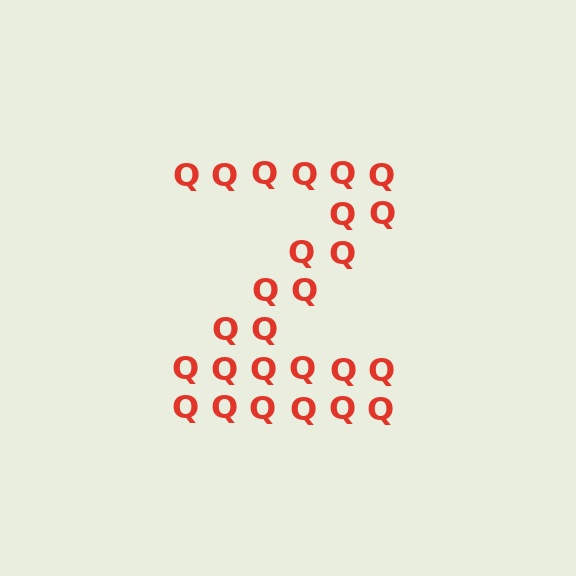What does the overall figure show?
The overall figure shows the letter Z.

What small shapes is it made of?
It is made of small letter Q's.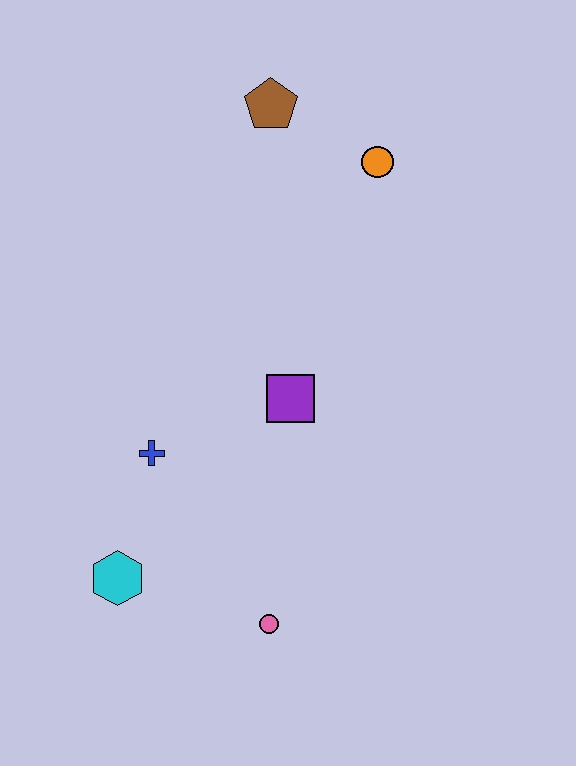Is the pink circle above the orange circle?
No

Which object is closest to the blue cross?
The cyan hexagon is closest to the blue cross.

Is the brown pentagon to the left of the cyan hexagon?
No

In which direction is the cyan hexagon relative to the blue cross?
The cyan hexagon is below the blue cross.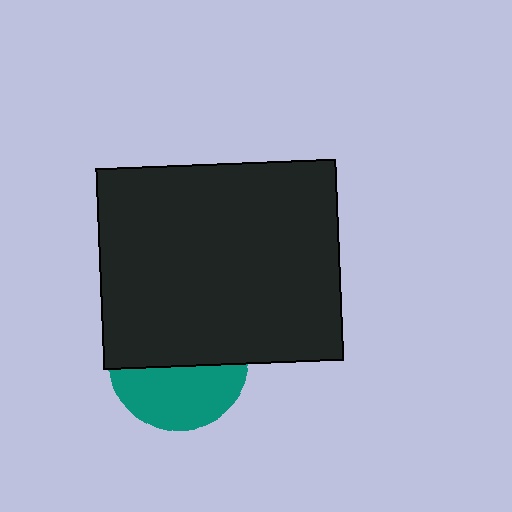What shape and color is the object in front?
The object in front is a black rectangle.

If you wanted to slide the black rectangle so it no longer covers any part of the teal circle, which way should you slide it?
Slide it up — that is the most direct way to separate the two shapes.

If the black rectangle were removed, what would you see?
You would see the complete teal circle.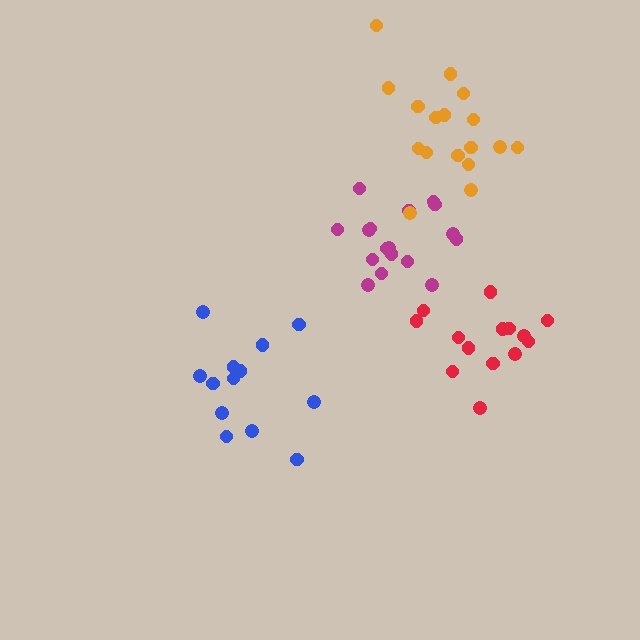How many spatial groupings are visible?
There are 4 spatial groupings.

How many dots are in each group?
Group 1: 17 dots, Group 2: 13 dots, Group 3: 14 dots, Group 4: 17 dots (61 total).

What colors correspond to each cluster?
The clusters are colored: magenta, blue, red, orange.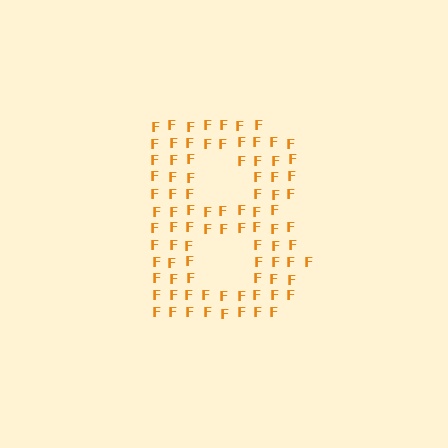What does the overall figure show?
The overall figure shows the letter B.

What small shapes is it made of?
It is made of small letter F's.